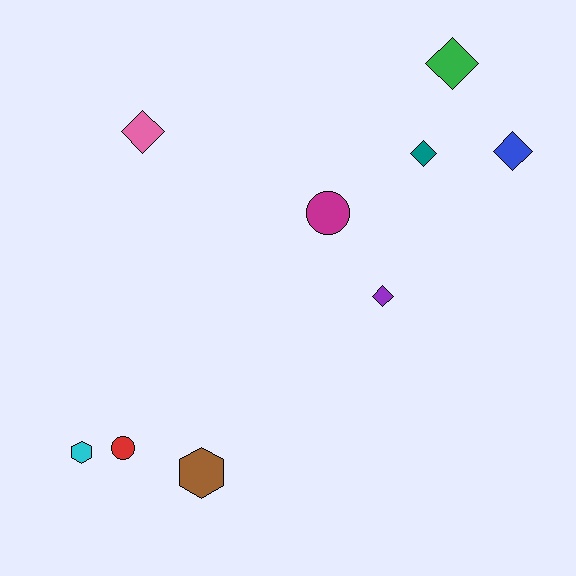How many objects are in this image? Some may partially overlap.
There are 9 objects.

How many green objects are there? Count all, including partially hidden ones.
There is 1 green object.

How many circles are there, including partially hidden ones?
There are 2 circles.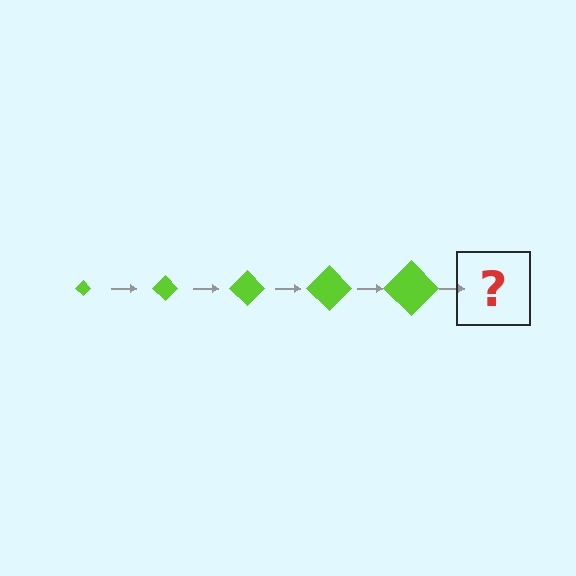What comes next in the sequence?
The next element should be a lime diamond, larger than the previous one.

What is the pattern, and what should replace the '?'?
The pattern is that the diamond gets progressively larger each step. The '?' should be a lime diamond, larger than the previous one.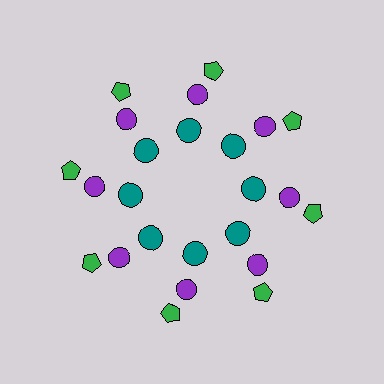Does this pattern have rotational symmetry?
Yes, this pattern has 8-fold rotational symmetry. It looks the same after rotating 45 degrees around the center.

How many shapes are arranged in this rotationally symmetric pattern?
There are 24 shapes, arranged in 8 groups of 3.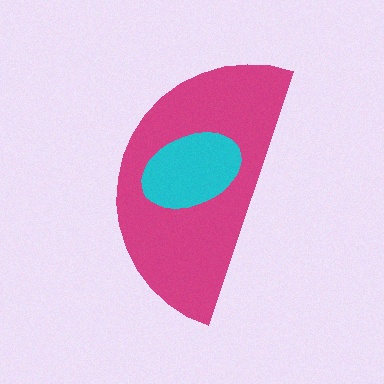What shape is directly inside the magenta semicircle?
The cyan ellipse.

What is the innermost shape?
The cyan ellipse.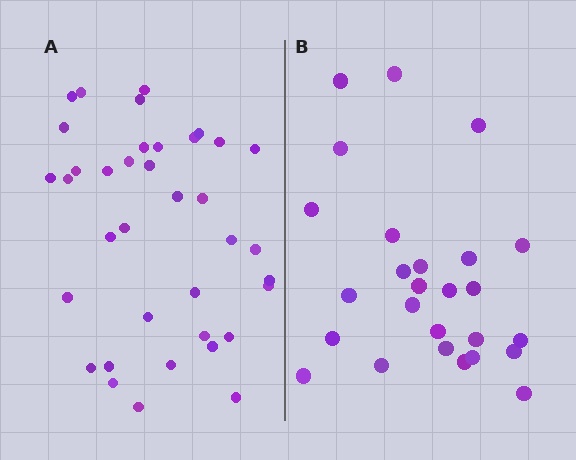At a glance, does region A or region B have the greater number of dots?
Region A (the left region) has more dots.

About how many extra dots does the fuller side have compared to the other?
Region A has roughly 12 or so more dots than region B.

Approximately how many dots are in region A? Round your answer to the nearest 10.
About 40 dots. (The exact count is 37, which rounds to 40.)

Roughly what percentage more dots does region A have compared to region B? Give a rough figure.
About 40% more.